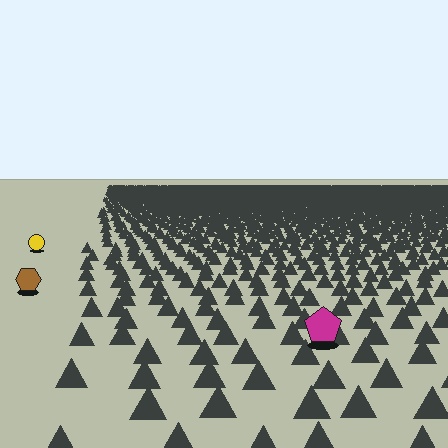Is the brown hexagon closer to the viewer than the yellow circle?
Yes. The brown hexagon is closer — you can tell from the texture gradient: the ground texture is coarser near it.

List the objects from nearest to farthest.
From nearest to farthest: the magenta pentagon, the brown hexagon, the yellow circle.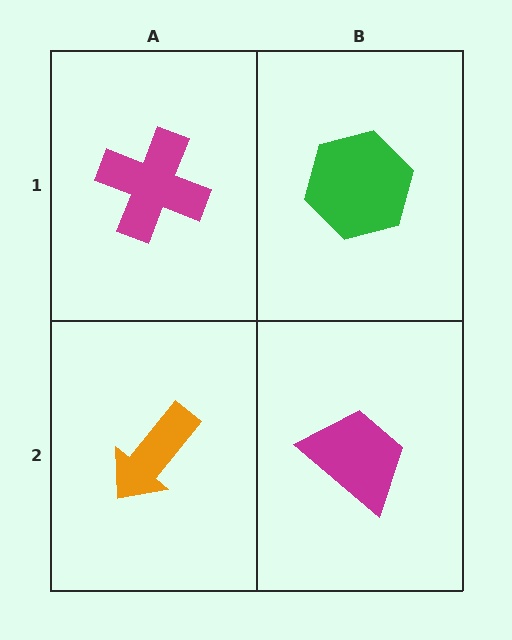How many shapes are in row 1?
2 shapes.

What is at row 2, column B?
A magenta trapezoid.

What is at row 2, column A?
An orange arrow.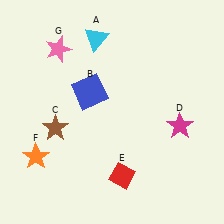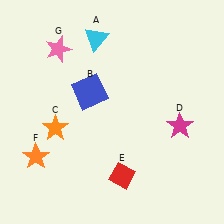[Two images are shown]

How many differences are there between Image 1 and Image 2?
There is 1 difference between the two images.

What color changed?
The star (C) changed from brown in Image 1 to orange in Image 2.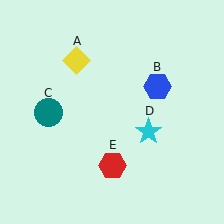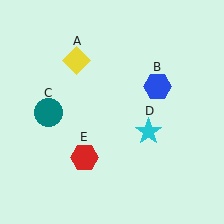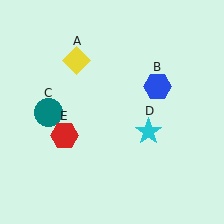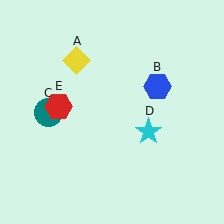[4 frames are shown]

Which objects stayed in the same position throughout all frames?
Yellow diamond (object A) and blue hexagon (object B) and teal circle (object C) and cyan star (object D) remained stationary.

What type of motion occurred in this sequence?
The red hexagon (object E) rotated clockwise around the center of the scene.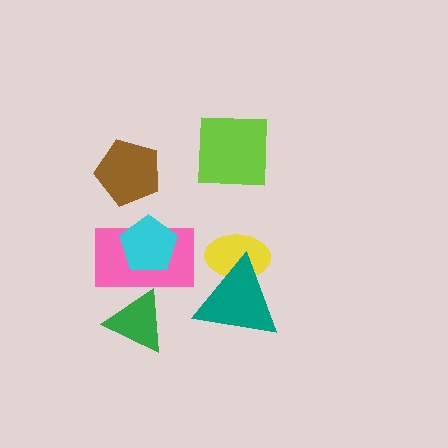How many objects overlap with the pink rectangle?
2 objects overlap with the pink rectangle.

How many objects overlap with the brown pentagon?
0 objects overlap with the brown pentagon.